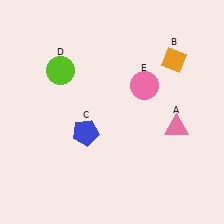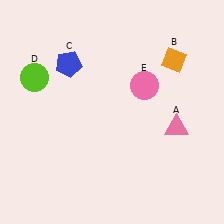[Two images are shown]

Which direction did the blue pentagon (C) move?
The blue pentagon (C) moved up.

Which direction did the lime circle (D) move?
The lime circle (D) moved left.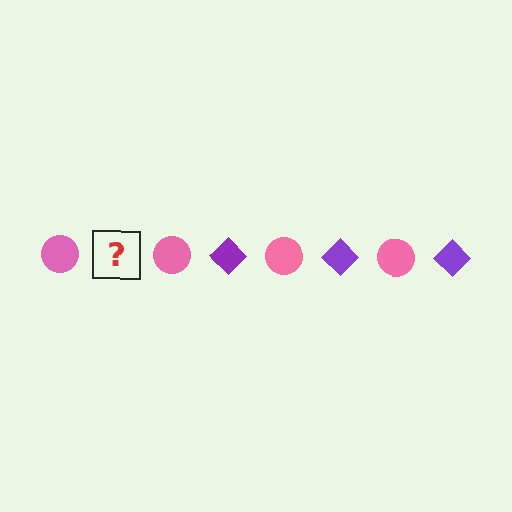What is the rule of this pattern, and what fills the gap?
The rule is that the pattern alternates between pink circle and purple diamond. The gap should be filled with a purple diamond.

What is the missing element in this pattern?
The missing element is a purple diamond.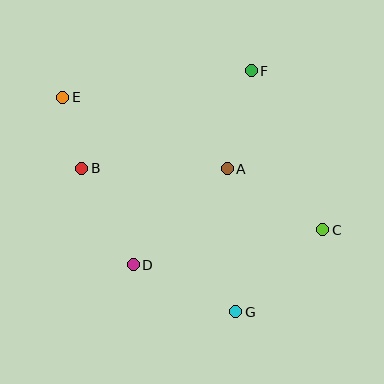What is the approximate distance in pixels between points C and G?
The distance between C and G is approximately 119 pixels.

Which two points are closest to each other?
Points B and E are closest to each other.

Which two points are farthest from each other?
Points C and E are farthest from each other.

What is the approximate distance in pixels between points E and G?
The distance between E and G is approximately 276 pixels.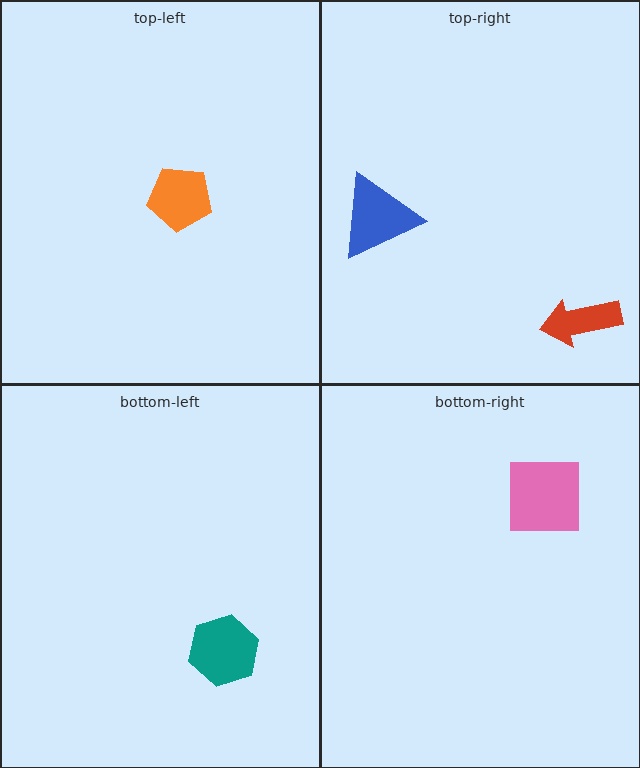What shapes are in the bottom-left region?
The teal hexagon.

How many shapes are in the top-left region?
1.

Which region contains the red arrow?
The top-right region.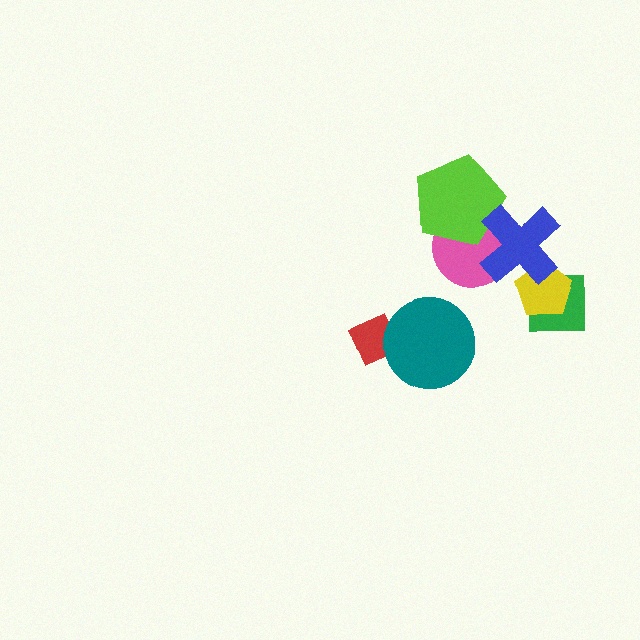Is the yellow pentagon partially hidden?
Yes, it is partially covered by another shape.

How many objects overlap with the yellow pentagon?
2 objects overlap with the yellow pentagon.